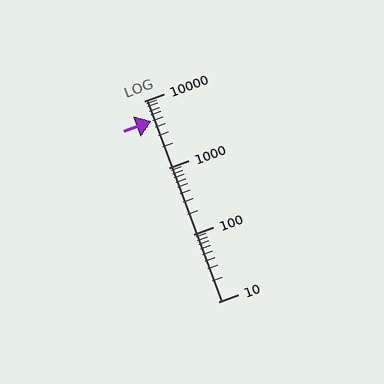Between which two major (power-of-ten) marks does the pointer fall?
The pointer is between 1000 and 10000.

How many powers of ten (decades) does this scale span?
The scale spans 3 decades, from 10 to 10000.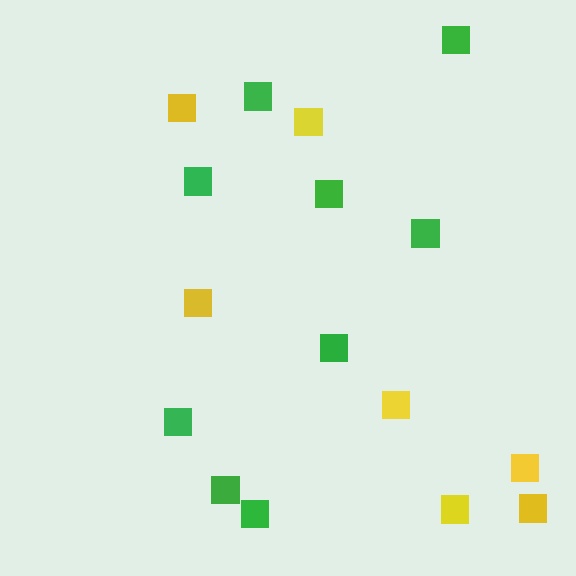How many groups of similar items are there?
There are 2 groups: one group of green squares (9) and one group of yellow squares (7).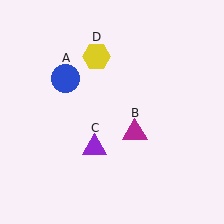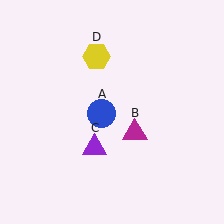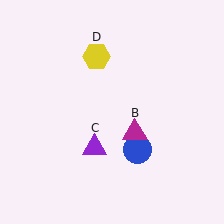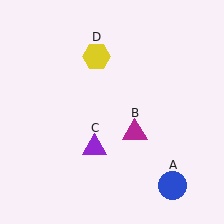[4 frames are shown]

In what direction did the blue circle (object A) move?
The blue circle (object A) moved down and to the right.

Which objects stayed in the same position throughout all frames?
Magenta triangle (object B) and purple triangle (object C) and yellow hexagon (object D) remained stationary.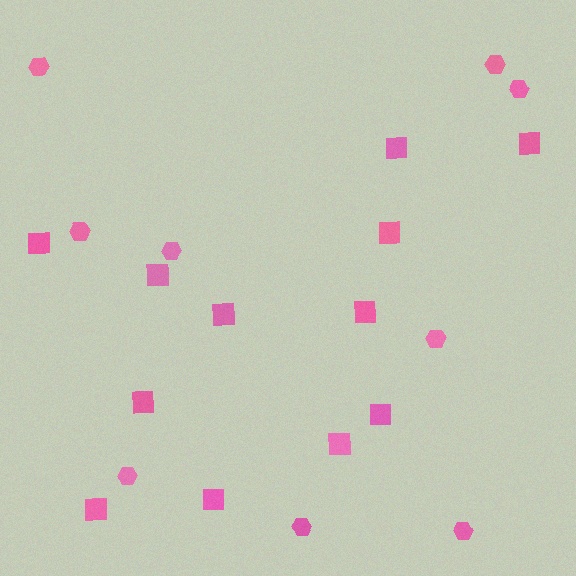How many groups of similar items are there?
There are 2 groups: one group of squares (12) and one group of hexagons (9).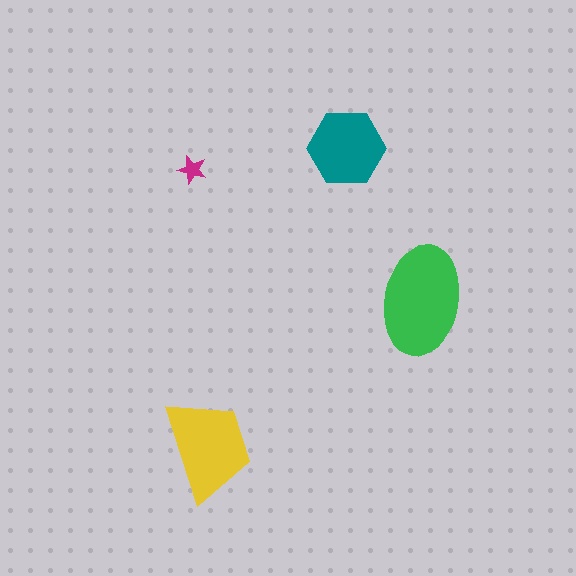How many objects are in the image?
There are 4 objects in the image.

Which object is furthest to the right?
The green ellipse is rightmost.